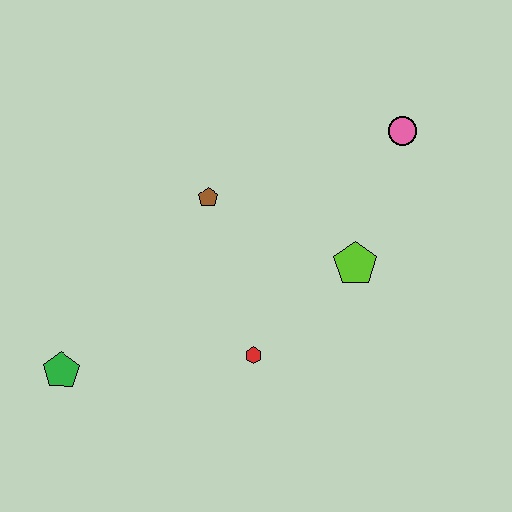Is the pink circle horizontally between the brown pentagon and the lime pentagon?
No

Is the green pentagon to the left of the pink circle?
Yes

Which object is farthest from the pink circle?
The green pentagon is farthest from the pink circle.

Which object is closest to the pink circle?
The lime pentagon is closest to the pink circle.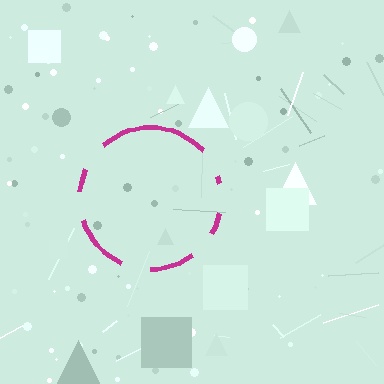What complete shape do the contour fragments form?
The contour fragments form a circle.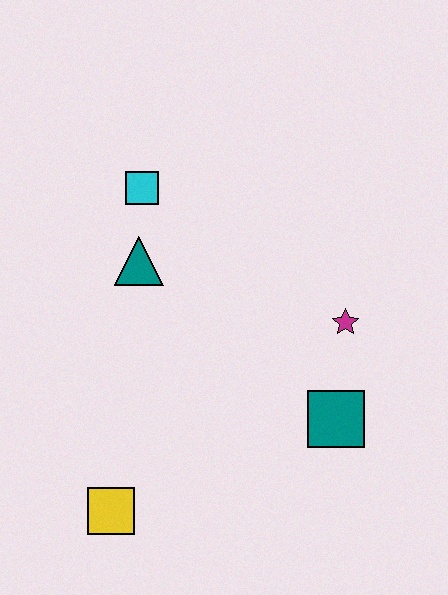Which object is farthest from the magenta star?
The yellow square is farthest from the magenta star.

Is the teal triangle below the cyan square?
Yes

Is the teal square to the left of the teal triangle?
No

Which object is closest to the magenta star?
The teal square is closest to the magenta star.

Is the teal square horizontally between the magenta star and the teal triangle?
Yes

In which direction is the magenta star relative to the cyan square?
The magenta star is to the right of the cyan square.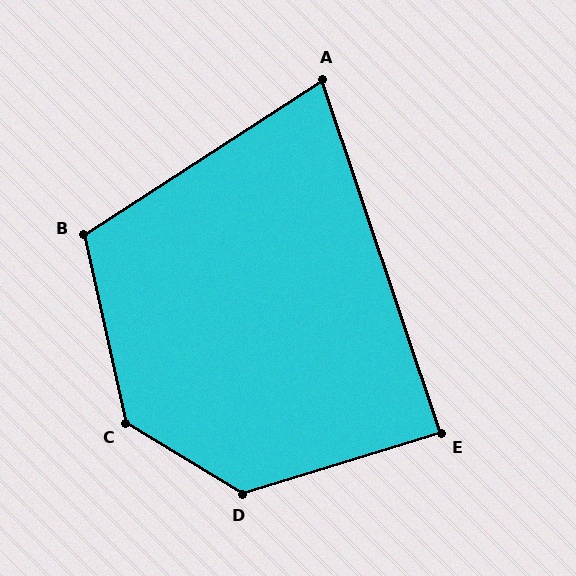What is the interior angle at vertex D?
Approximately 132 degrees (obtuse).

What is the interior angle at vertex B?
Approximately 110 degrees (obtuse).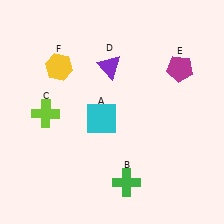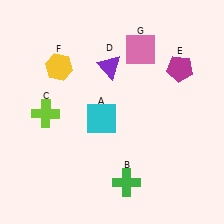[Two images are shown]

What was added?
A pink square (G) was added in Image 2.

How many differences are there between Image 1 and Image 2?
There is 1 difference between the two images.